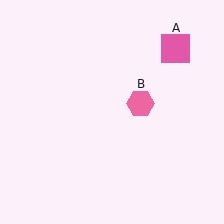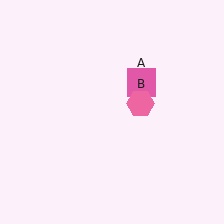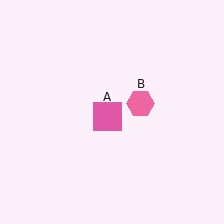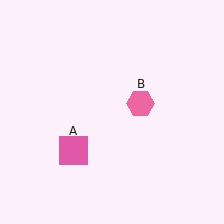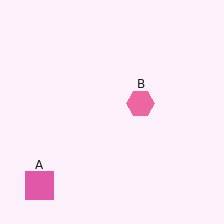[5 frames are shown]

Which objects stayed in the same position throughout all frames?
Pink hexagon (object B) remained stationary.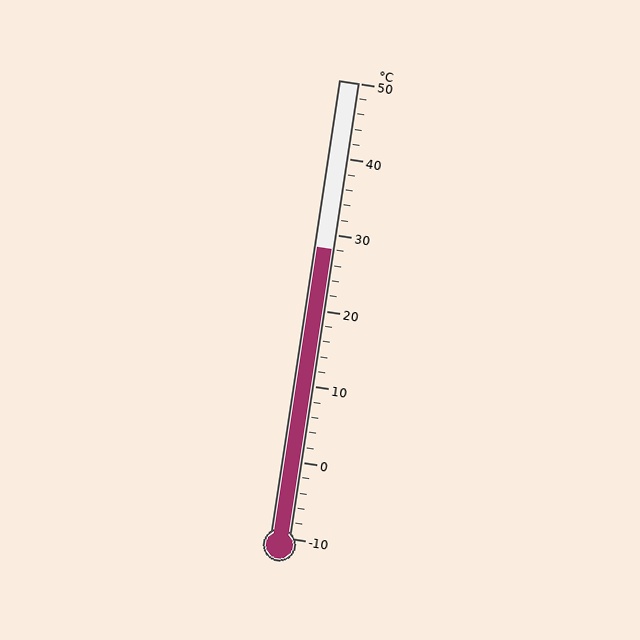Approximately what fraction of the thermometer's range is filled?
The thermometer is filled to approximately 65% of its range.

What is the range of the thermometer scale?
The thermometer scale ranges from -10°C to 50°C.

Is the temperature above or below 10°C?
The temperature is above 10°C.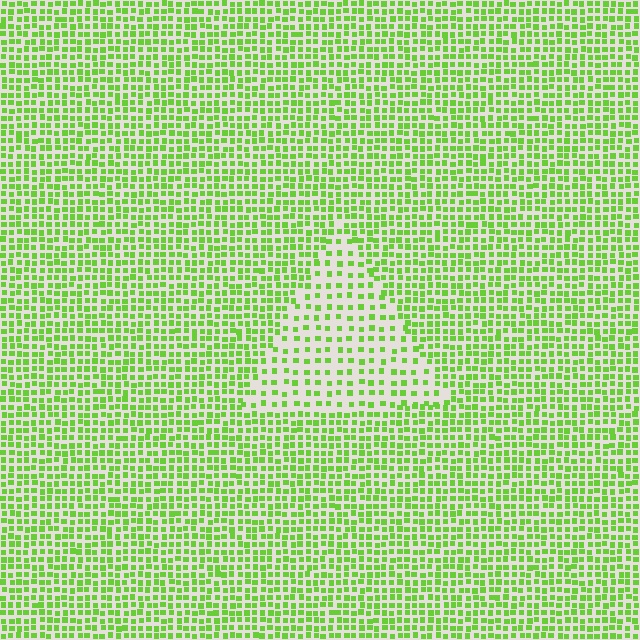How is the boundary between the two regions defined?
The boundary is defined by a change in element density (approximately 2.0x ratio). All elements are the same color, size, and shape.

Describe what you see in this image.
The image contains small lime elements arranged at two different densities. A triangle-shaped region is visible where the elements are less densely packed than the surrounding area.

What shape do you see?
I see a triangle.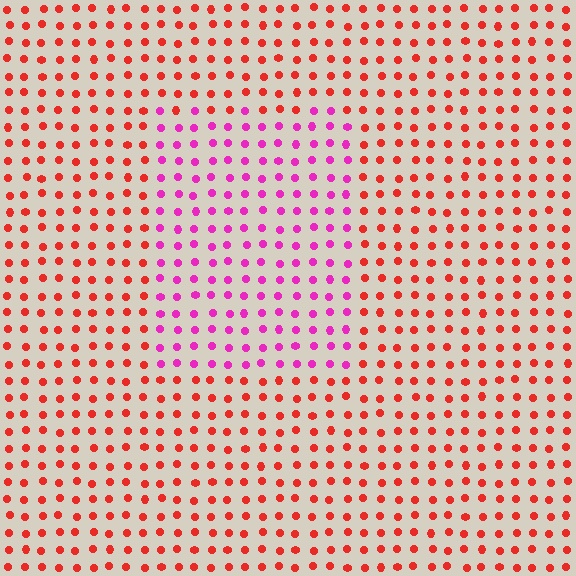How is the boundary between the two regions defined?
The boundary is defined purely by a slight shift in hue (about 49 degrees). Spacing, size, and orientation are identical on both sides.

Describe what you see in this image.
The image is filled with small red elements in a uniform arrangement. A rectangle-shaped region is visible where the elements are tinted to a slightly different hue, forming a subtle color boundary.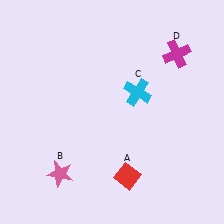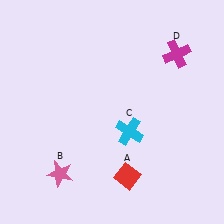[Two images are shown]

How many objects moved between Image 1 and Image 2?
1 object moved between the two images.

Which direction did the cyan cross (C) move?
The cyan cross (C) moved down.